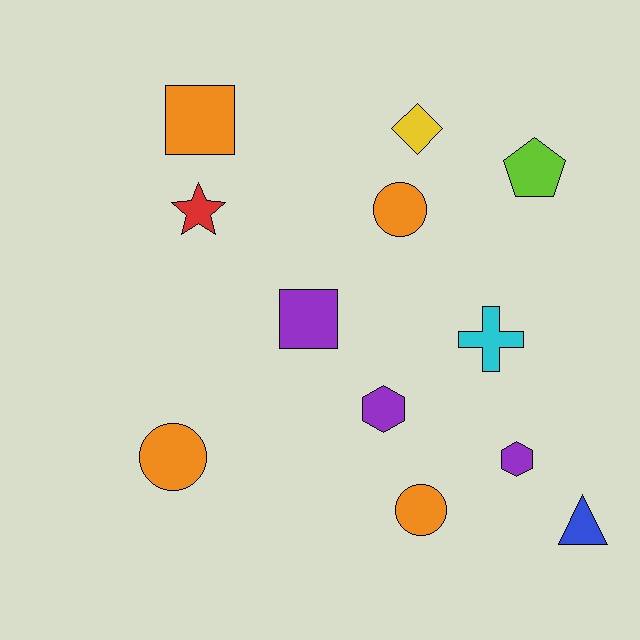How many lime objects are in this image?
There is 1 lime object.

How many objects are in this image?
There are 12 objects.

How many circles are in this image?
There are 3 circles.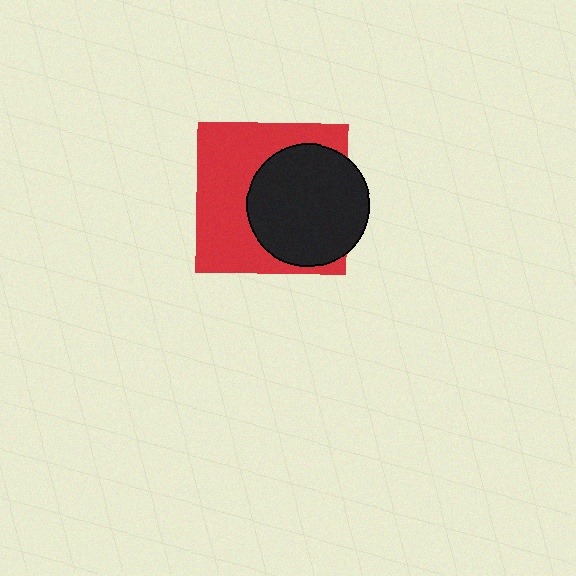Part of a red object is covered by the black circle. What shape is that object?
It is a square.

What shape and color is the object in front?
The object in front is a black circle.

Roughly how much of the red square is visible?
About half of it is visible (roughly 54%).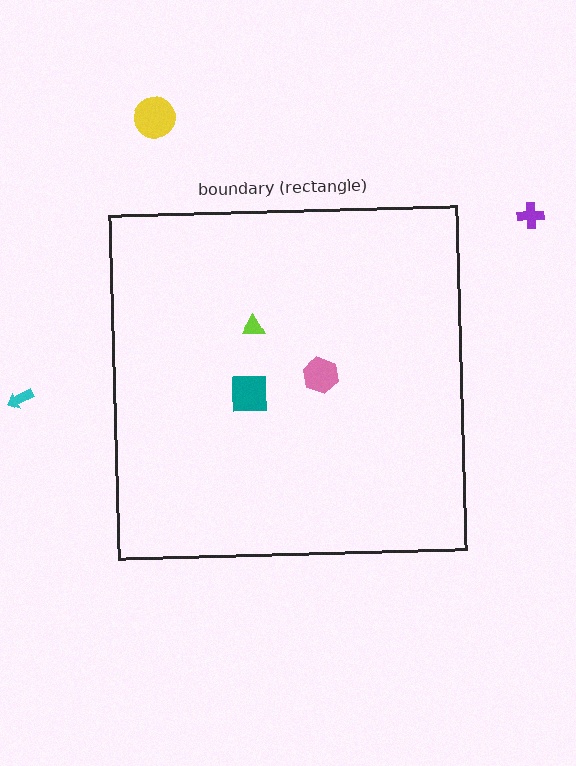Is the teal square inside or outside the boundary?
Inside.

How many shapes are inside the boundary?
3 inside, 3 outside.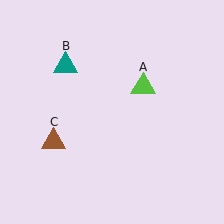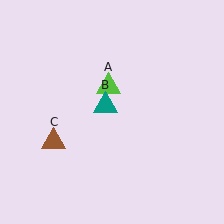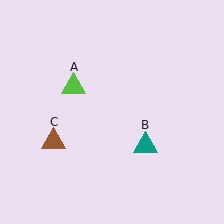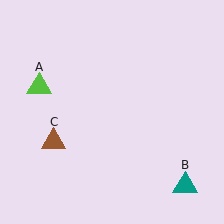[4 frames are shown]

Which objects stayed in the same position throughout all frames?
Brown triangle (object C) remained stationary.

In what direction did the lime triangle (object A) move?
The lime triangle (object A) moved left.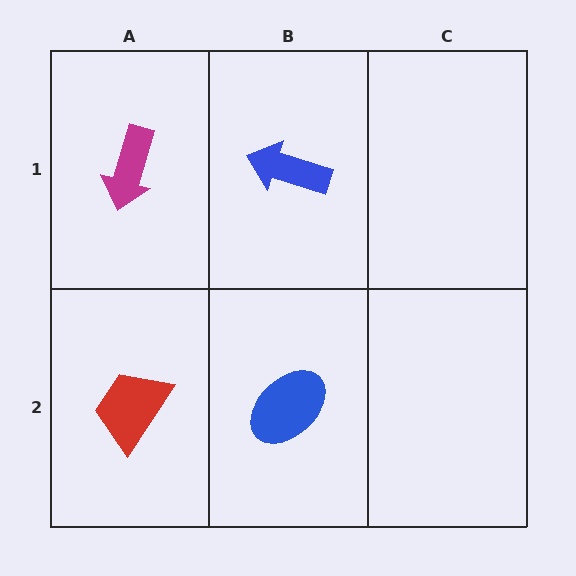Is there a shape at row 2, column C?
No, that cell is empty.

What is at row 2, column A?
A red trapezoid.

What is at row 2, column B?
A blue ellipse.